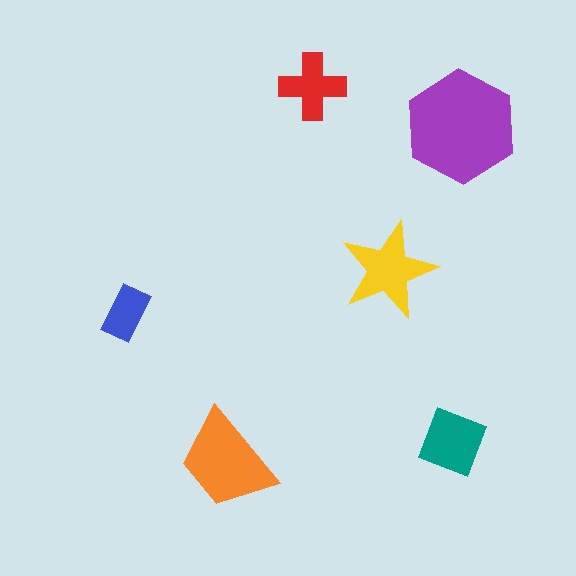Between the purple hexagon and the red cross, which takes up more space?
The purple hexagon.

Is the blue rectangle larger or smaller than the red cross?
Smaller.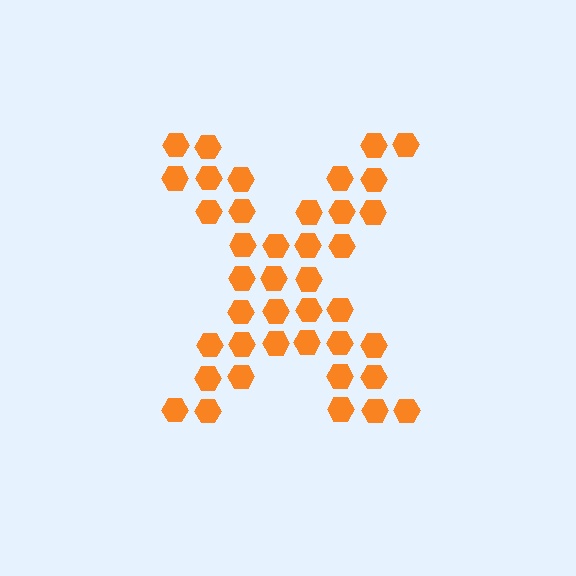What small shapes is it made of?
It is made of small hexagons.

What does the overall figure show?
The overall figure shows the letter X.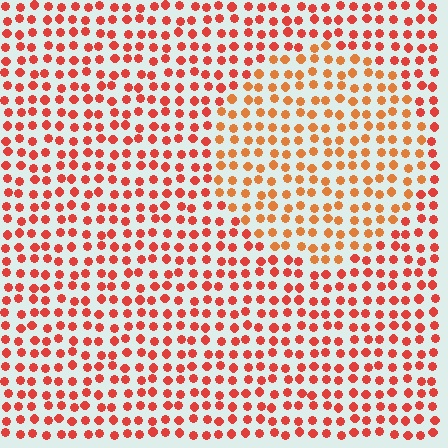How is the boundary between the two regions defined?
The boundary is defined purely by a slight shift in hue (about 23 degrees). Spacing, size, and orientation are identical on both sides.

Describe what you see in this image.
The image is filled with small red elements in a uniform arrangement. A circle-shaped region is visible where the elements are tinted to a slightly different hue, forming a subtle color boundary.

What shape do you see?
I see a circle.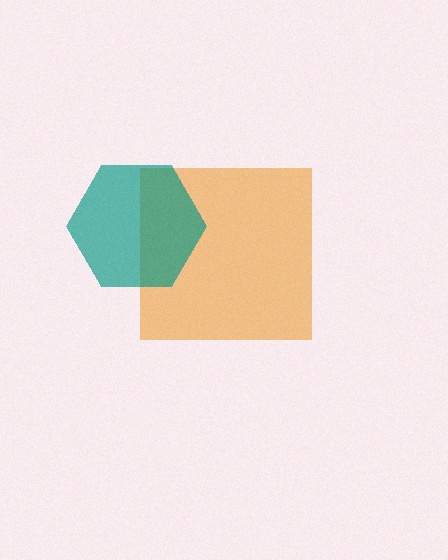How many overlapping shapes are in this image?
There are 2 overlapping shapes in the image.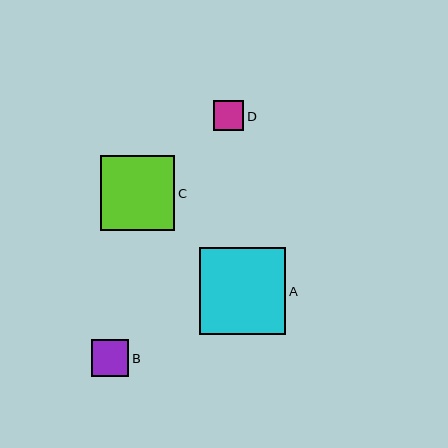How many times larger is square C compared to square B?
Square C is approximately 2.0 times the size of square B.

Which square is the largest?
Square A is the largest with a size of approximately 87 pixels.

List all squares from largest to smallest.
From largest to smallest: A, C, B, D.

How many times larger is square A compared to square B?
Square A is approximately 2.3 times the size of square B.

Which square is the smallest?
Square D is the smallest with a size of approximately 30 pixels.